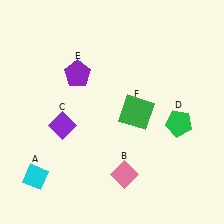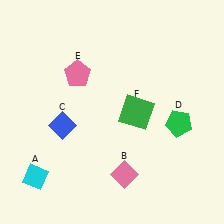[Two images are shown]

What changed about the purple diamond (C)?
In Image 1, C is purple. In Image 2, it changed to blue.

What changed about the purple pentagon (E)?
In Image 1, E is purple. In Image 2, it changed to pink.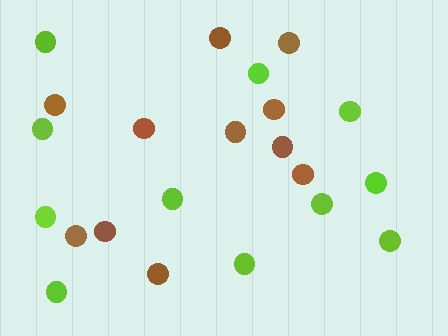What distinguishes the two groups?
There are 2 groups: one group of brown circles (11) and one group of lime circles (11).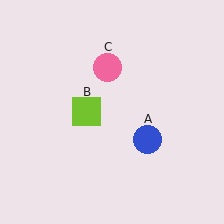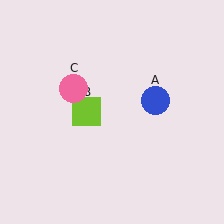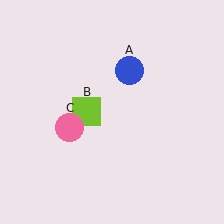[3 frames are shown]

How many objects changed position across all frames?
2 objects changed position: blue circle (object A), pink circle (object C).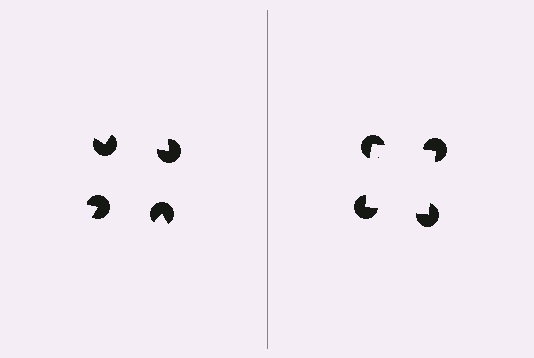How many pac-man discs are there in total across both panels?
8 — 4 on each side.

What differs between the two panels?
The pac-man discs are positioned identically on both sides; only the wedge orientations differ. On the right they align to a square; on the left they are misaligned.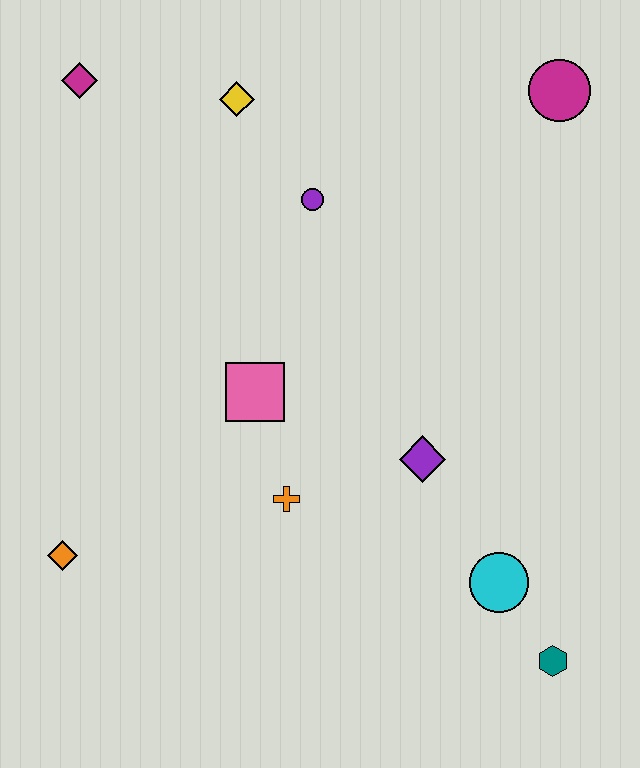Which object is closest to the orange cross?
The pink square is closest to the orange cross.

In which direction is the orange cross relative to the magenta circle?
The orange cross is below the magenta circle.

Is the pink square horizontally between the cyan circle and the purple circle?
No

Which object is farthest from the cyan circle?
The magenta diamond is farthest from the cyan circle.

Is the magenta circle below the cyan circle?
No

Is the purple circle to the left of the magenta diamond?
No